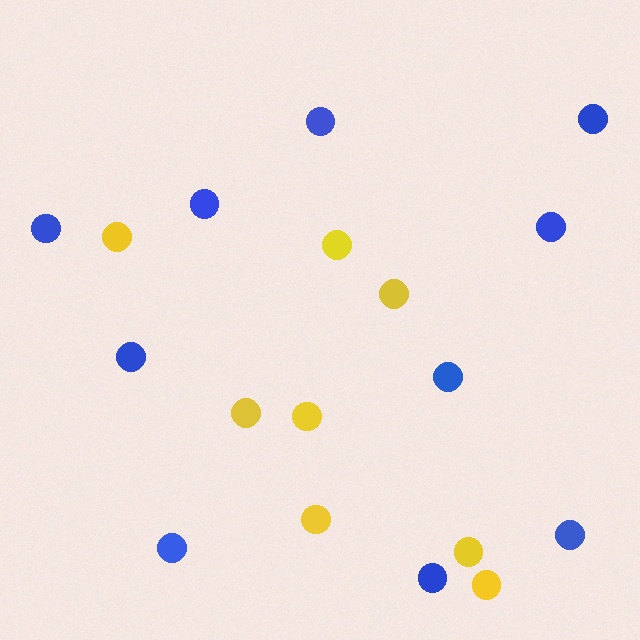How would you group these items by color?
There are 2 groups: one group of blue circles (10) and one group of yellow circles (8).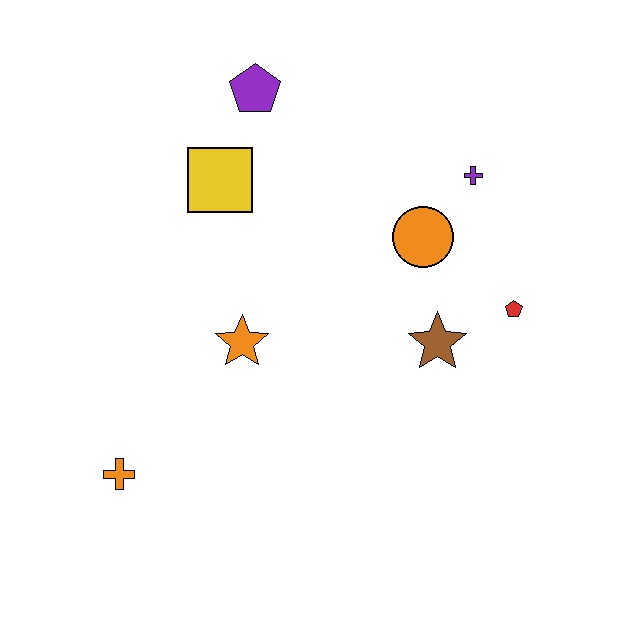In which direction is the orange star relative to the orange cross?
The orange star is above the orange cross.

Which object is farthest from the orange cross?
The purple cross is farthest from the orange cross.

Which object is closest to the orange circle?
The purple cross is closest to the orange circle.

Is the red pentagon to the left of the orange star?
No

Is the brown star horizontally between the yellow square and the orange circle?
No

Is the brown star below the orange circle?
Yes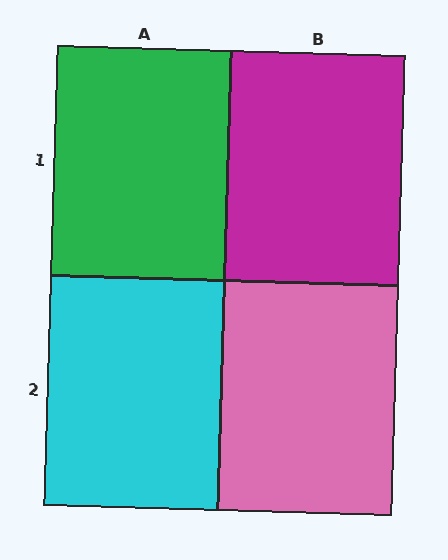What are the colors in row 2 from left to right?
Cyan, pink.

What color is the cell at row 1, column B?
Magenta.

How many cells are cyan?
1 cell is cyan.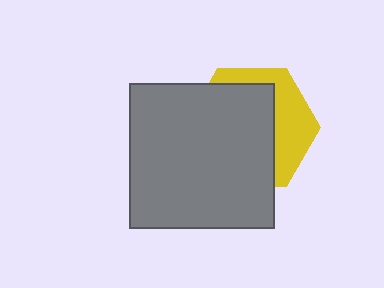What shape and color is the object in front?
The object in front is a gray square.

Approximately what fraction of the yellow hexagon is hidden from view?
Roughly 65% of the yellow hexagon is hidden behind the gray square.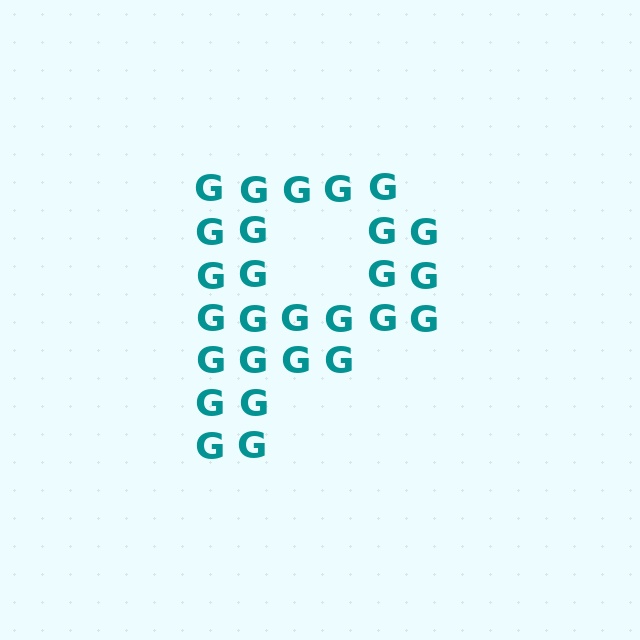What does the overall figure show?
The overall figure shows the letter P.